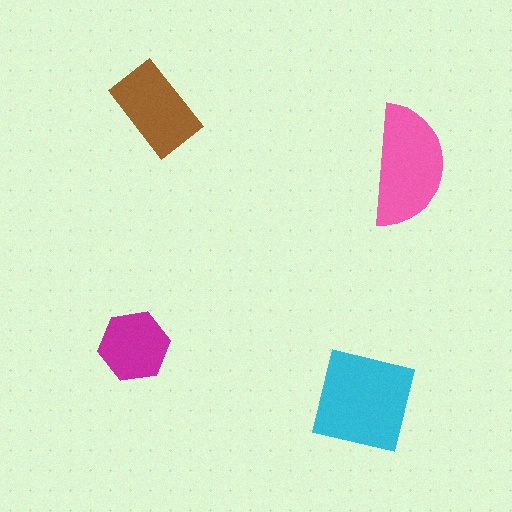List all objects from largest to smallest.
The cyan square, the pink semicircle, the brown rectangle, the magenta hexagon.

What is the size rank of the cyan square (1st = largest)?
1st.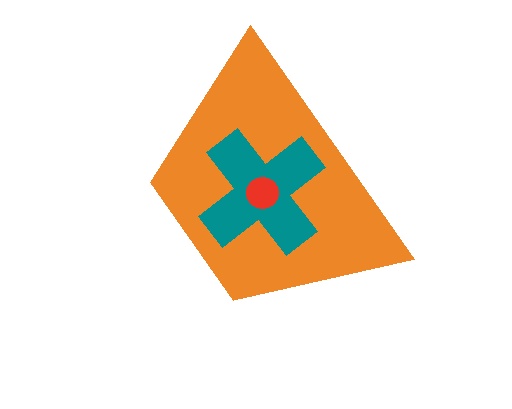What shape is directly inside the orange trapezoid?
The teal cross.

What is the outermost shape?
The orange trapezoid.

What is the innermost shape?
The red circle.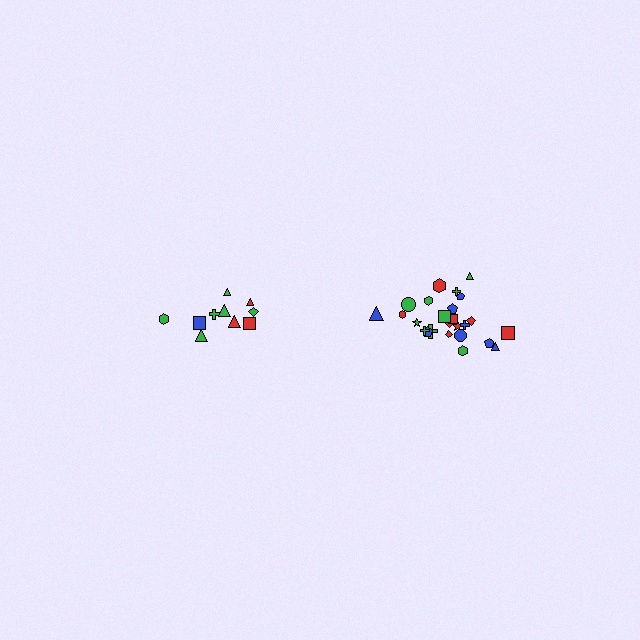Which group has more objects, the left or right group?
The right group.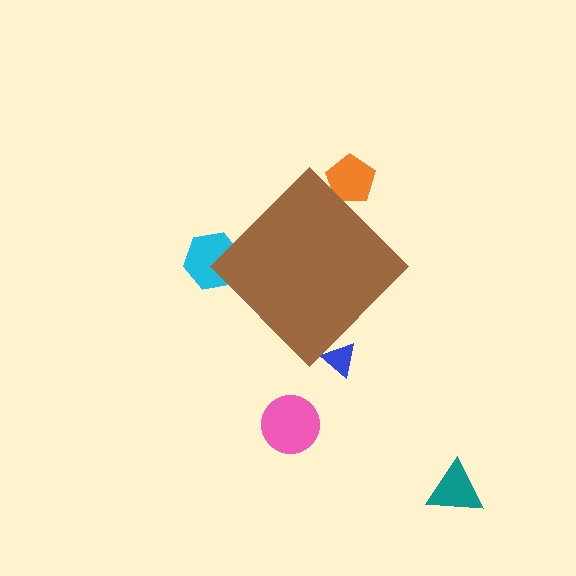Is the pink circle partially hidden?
No, the pink circle is fully visible.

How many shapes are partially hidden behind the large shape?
3 shapes are partially hidden.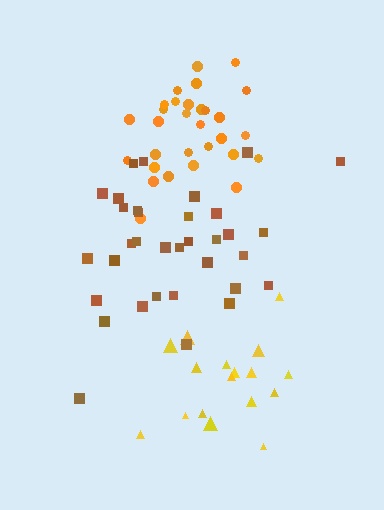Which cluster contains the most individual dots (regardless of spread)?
Brown (34).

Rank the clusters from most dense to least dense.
orange, yellow, brown.